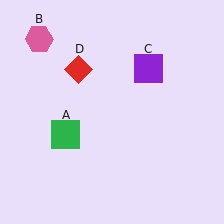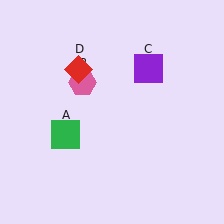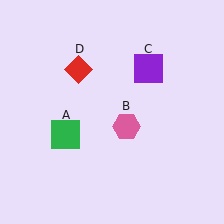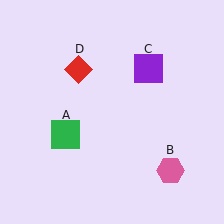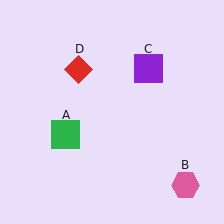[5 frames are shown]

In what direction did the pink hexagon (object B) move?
The pink hexagon (object B) moved down and to the right.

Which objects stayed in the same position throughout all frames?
Green square (object A) and purple square (object C) and red diamond (object D) remained stationary.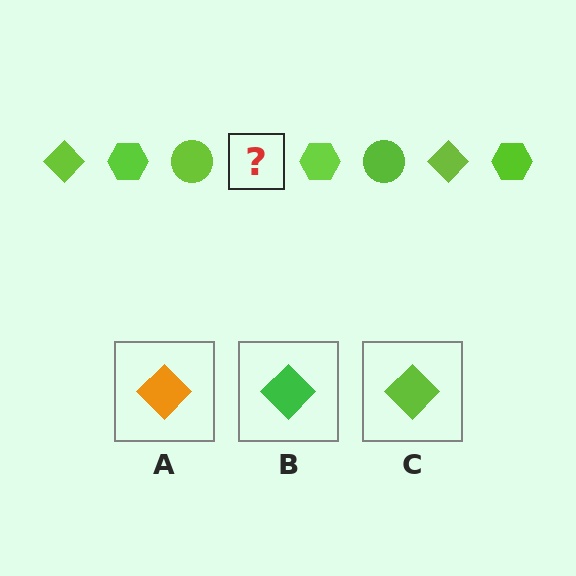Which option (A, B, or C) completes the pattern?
C.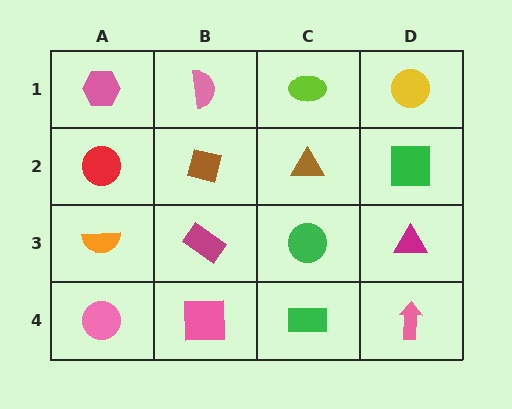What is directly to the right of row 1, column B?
A lime ellipse.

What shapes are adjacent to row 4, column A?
An orange semicircle (row 3, column A), a pink square (row 4, column B).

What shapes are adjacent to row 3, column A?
A red circle (row 2, column A), a pink circle (row 4, column A), a magenta rectangle (row 3, column B).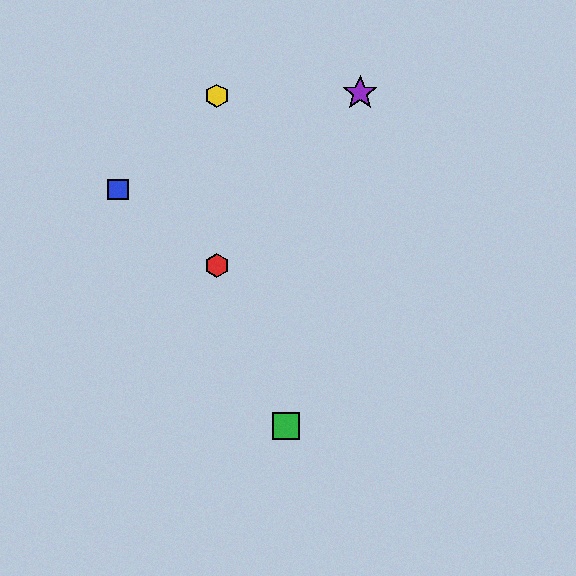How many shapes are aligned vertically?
2 shapes (the red hexagon, the yellow hexagon) are aligned vertically.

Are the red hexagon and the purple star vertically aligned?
No, the red hexagon is at x≈217 and the purple star is at x≈360.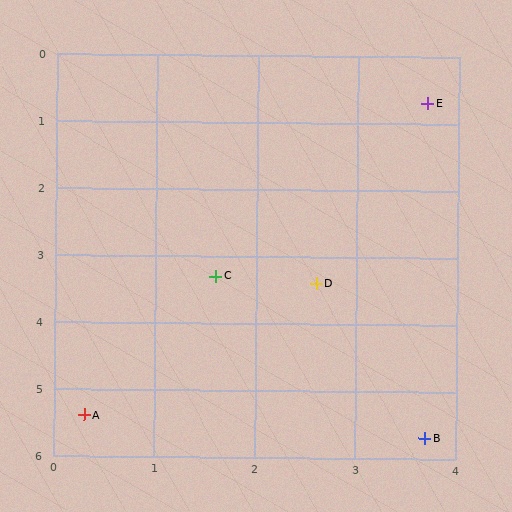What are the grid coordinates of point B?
Point B is at approximately (3.7, 5.7).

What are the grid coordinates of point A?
Point A is at approximately (0.3, 5.4).